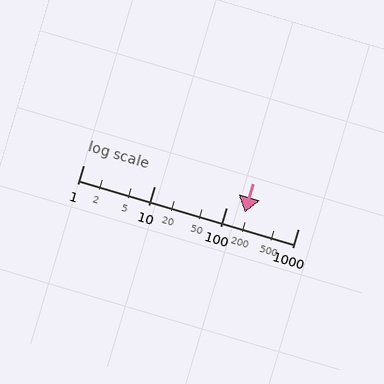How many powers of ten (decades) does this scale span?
The scale spans 3 decades, from 1 to 1000.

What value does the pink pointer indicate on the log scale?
The pointer indicates approximately 180.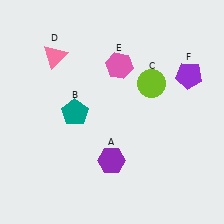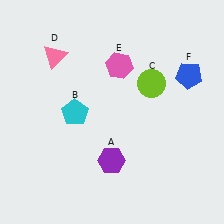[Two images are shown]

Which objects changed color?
B changed from teal to cyan. F changed from purple to blue.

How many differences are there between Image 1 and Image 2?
There are 2 differences between the two images.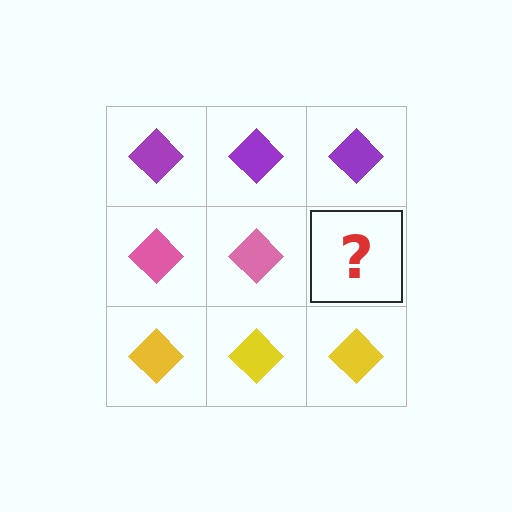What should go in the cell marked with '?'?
The missing cell should contain a pink diamond.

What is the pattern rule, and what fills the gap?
The rule is that each row has a consistent color. The gap should be filled with a pink diamond.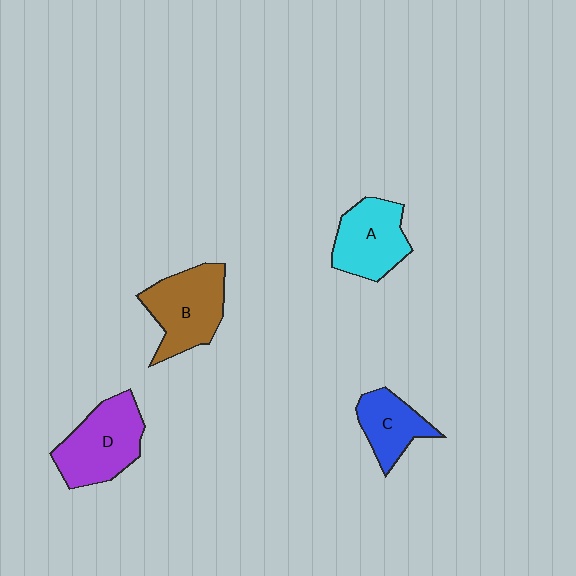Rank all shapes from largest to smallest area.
From largest to smallest: D (purple), B (brown), A (cyan), C (blue).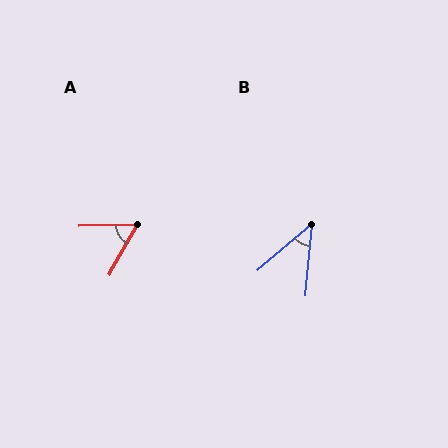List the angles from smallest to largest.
B (44°), A (59°).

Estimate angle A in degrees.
Approximately 59 degrees.